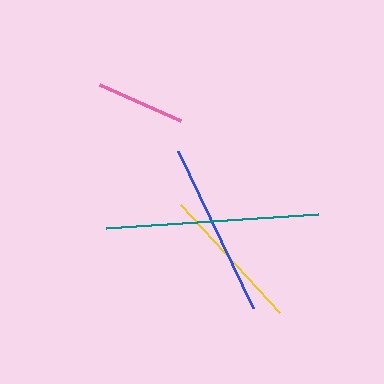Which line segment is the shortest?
The pink line is the shortest at approximately 89 pixels.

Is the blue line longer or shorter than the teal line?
The teal line is longer than the blue line.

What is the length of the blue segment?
The blue segment is approximately 174 pixels long.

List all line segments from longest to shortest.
From longest to shortest: teal, blue, yellow, pink.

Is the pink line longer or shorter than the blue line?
The blue line is longer than the pink line.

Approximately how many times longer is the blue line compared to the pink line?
The blue line is approximately 2.0 times the length of the pink line.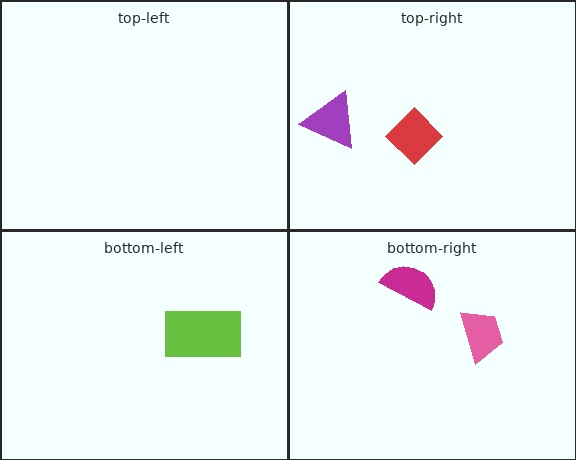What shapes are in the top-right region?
The red diamond, the purple triangle.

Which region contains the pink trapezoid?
The bottom-right region.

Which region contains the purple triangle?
The top-right region.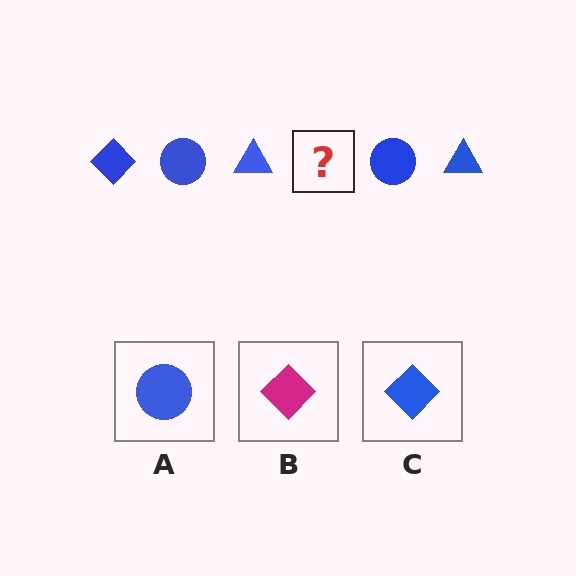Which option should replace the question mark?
Option C.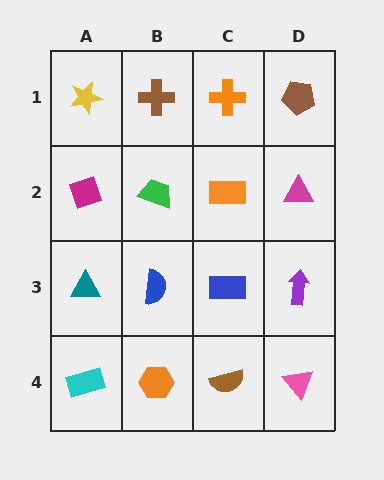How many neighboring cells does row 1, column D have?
2.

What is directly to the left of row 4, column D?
A brown semicircle.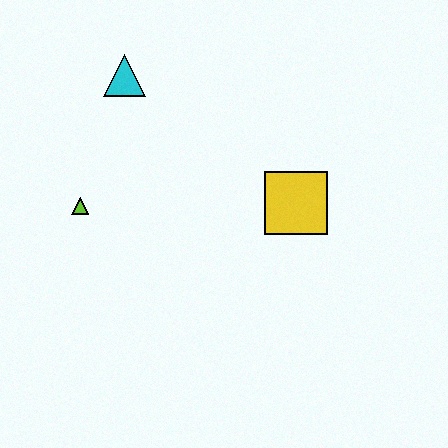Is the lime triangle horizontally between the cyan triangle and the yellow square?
No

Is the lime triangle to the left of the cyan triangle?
Yes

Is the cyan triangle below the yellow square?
No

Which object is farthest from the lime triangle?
The yellow square is farthest from the lime triangle.